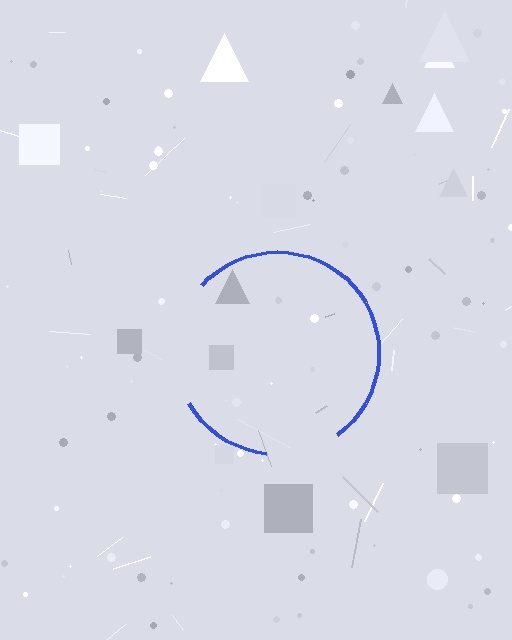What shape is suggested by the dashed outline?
The dashed outline suggests a circle.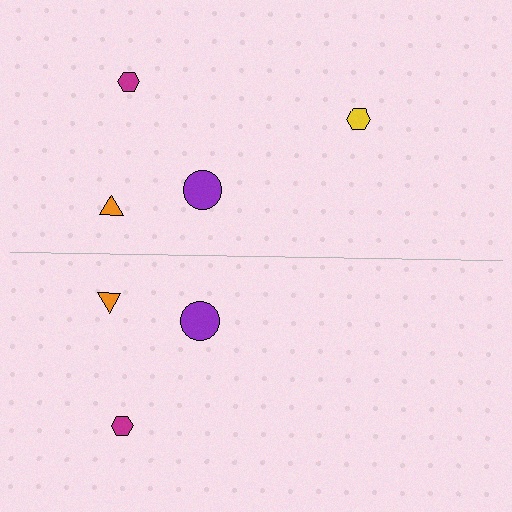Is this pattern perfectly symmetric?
No, the pattern is not perfectly symmetric. A yellow hexagon is missing from the bottom side.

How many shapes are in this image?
There are 7 shapes in this image.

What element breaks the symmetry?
A yellow hexagon is missing from the bottom side.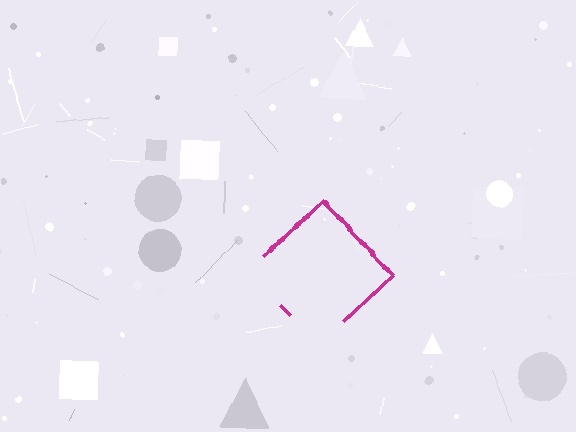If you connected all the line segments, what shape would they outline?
They would outline a diamond.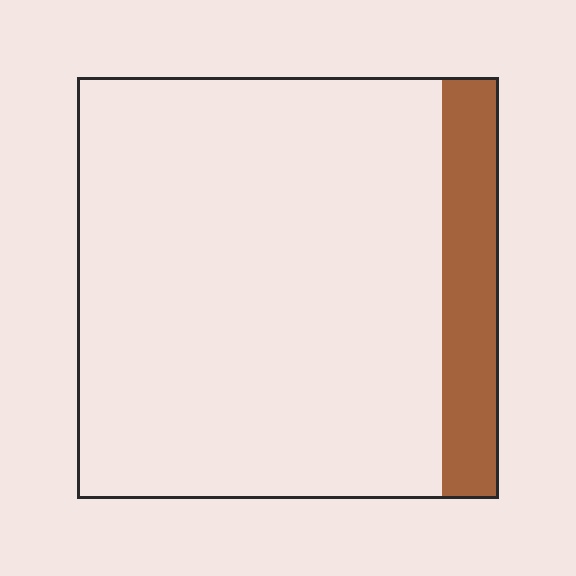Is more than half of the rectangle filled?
No.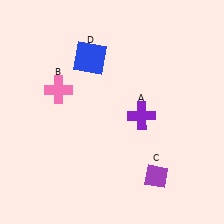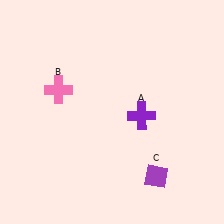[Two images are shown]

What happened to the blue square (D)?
The blue square (D) was removed in Image 2. It was in the top-left area of Image 1.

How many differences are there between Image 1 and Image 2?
There is 1 difference between the two images.